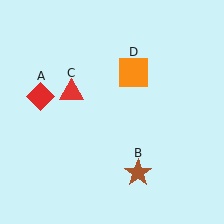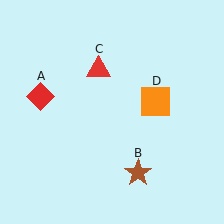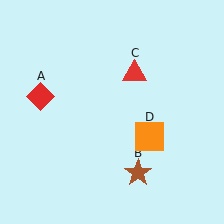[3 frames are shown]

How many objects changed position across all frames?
2 objects changed position: red triangle (object C), orange square (object D).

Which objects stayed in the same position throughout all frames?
Red diamond (object A) and brown star (object B) remained stationary.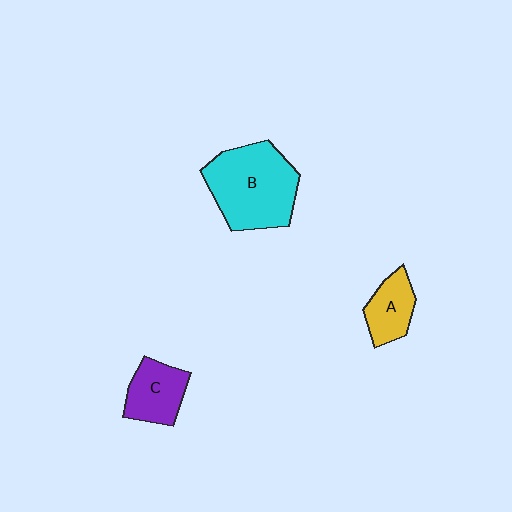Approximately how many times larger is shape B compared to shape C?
Approximately 2.0 times.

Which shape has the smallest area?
Shape A (yellow).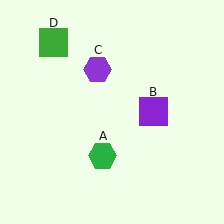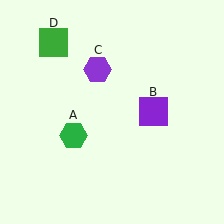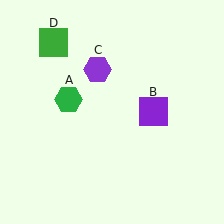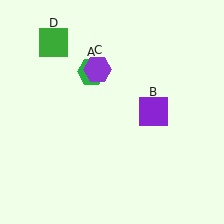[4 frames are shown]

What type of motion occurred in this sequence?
The green hexagon (object A) rotated clockwise around the center of the scene.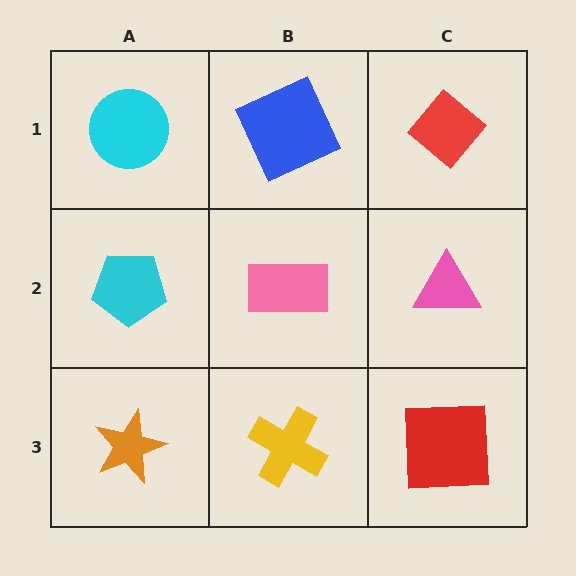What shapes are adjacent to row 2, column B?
A blue square (row 1, column B), a yellow cross (row 3, column B), a cyan pentagon (row 2, column A), a pink triangle (row 2, column C).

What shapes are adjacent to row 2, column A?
A cyan circle (row 1, column A), an orange star (row 3, column A), a pink rectangle (row 2, column B).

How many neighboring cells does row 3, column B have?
3.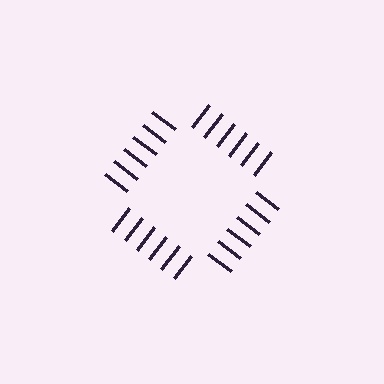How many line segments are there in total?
24 — 6 along each of the 4 edges.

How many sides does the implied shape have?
4 sides — the line-ends trace a square.